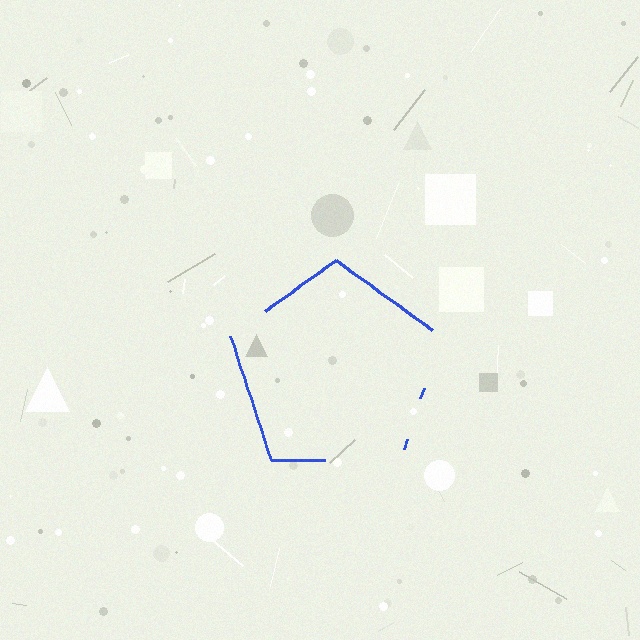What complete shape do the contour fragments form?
The contour fragments form a pentagon.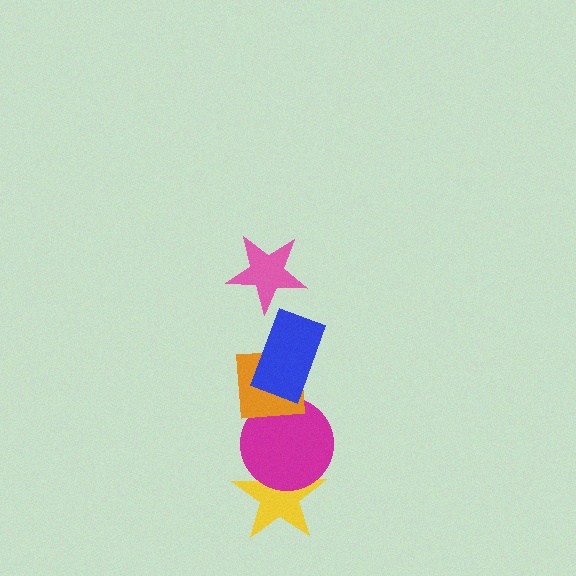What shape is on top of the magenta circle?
The orange square is on top of the magenta circle.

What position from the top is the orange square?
The orange square is 3rd from the top.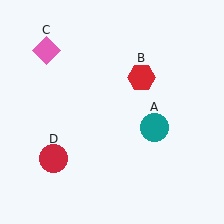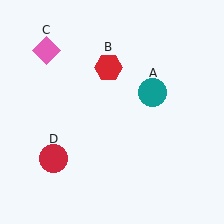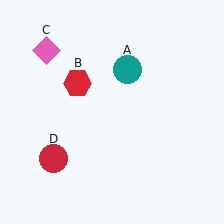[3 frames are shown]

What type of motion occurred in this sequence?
The teal circle (object A), red hexagon (object B) rotated counterclockwise around the center of the scene.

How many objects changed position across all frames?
2 objects changed position: teal circle (object A), red hexagon (object B).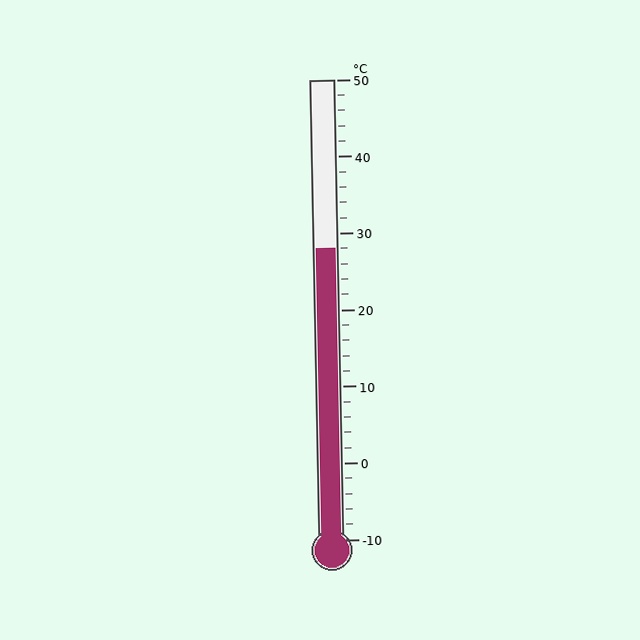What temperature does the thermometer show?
The thermometer shows approximately 28°C.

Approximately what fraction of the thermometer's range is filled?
The thermometer is filled to approximately 65% of its range.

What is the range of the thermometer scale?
The thermometer scale ranges from -10°C to 50°C.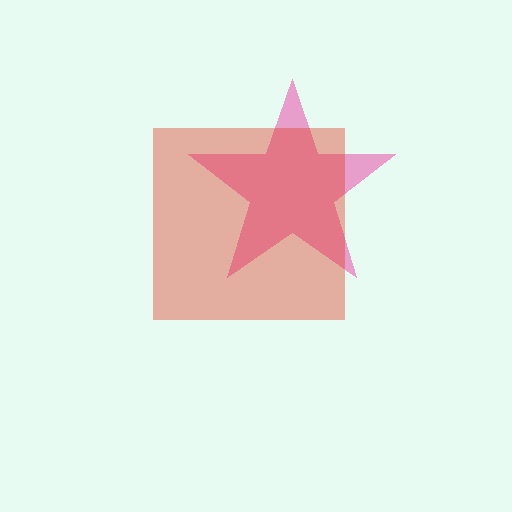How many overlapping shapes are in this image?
There are 2 overlapping shapes in the image.